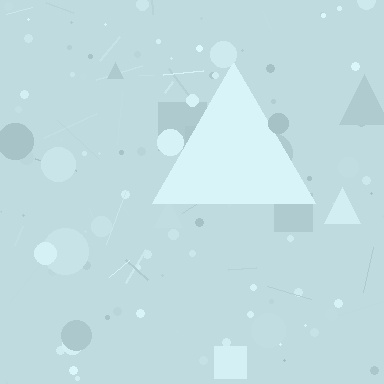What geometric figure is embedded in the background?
A triangle is embedded in the background.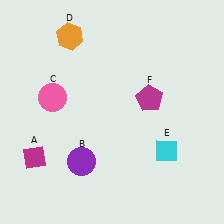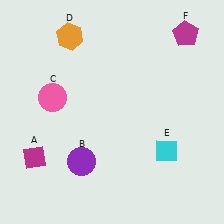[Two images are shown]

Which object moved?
The magenta pentagon (F) moved up.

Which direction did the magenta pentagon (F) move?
The magenta pentagon (F) moved up.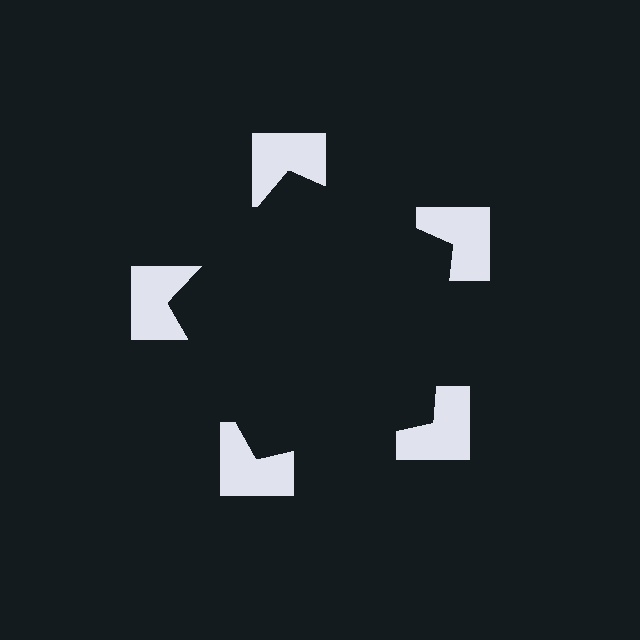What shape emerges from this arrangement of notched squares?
An illusory pentagon — its edges are inferred from the aligned wedge cuts in the notched squares, not physically drawn.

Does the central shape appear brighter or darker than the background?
It typically appears slightly darker than the background, even though no actual brightness change is drawn.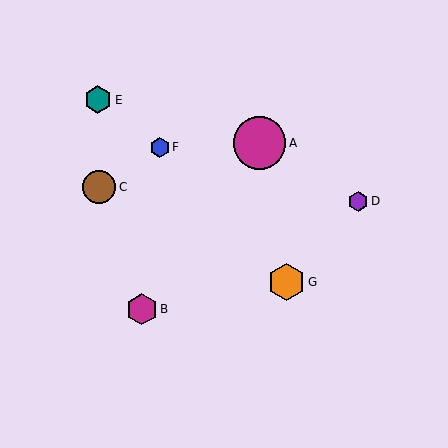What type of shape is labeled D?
Shape D is a purple hexagon.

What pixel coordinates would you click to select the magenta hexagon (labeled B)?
Click at (142, 309) to select the magenta hexagon B.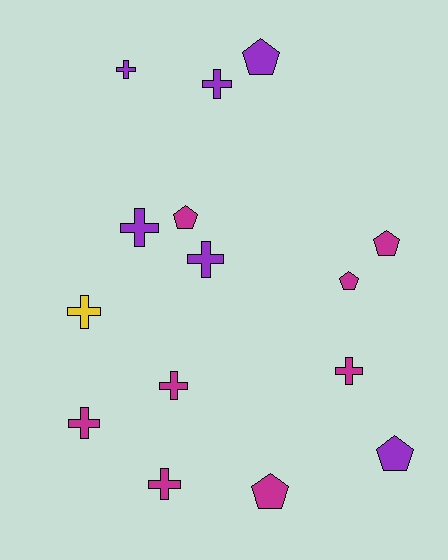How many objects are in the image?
There are 15 objects.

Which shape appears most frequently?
Cross, with 9 objects.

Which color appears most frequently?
Magenta, with 8 objects.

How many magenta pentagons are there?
There are 4 magenta pentagons.